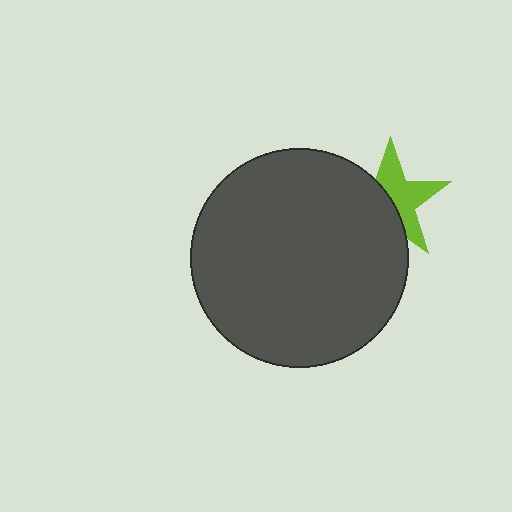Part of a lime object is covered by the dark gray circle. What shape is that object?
It is a star.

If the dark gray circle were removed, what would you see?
You would see the complete lime star.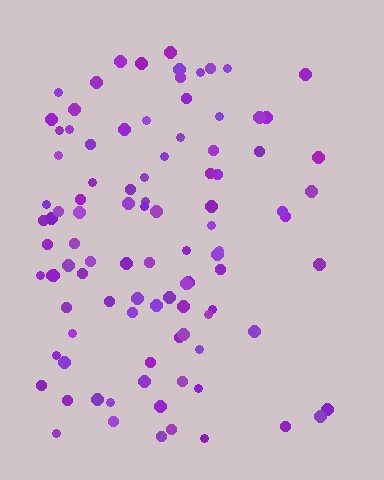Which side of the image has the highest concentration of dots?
The left.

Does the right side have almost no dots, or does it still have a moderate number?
Still a moderate number, just noticeably fewer than the left.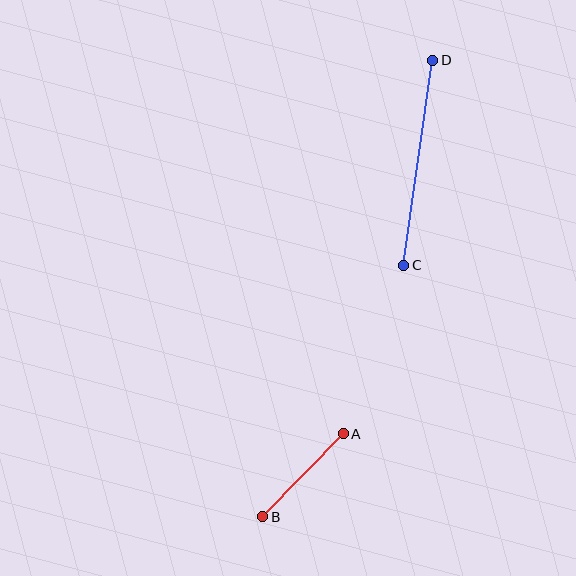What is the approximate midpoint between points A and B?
The midpoint is at approximately (303, 475) pixels.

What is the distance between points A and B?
The distance is approximately 116 pixels.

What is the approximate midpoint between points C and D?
The midpoint is at approximately (418, 163) pixels.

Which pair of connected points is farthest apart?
Points C and D are farthest apart.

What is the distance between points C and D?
The distance is approximately 207 pixels.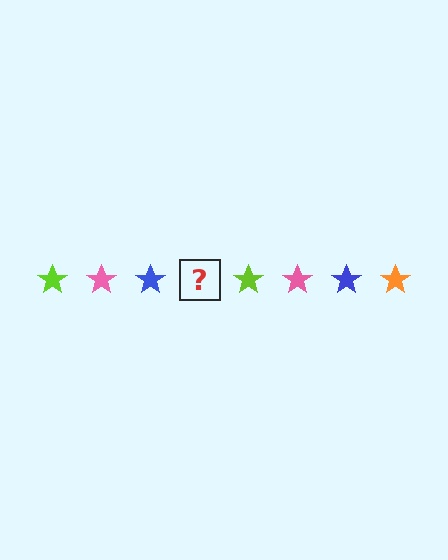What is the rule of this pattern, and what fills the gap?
The rule is that the pattern cycles through lime, pink, blue, orange stars. The gap should be filled with an orange star.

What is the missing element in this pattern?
The missing element is an orange star.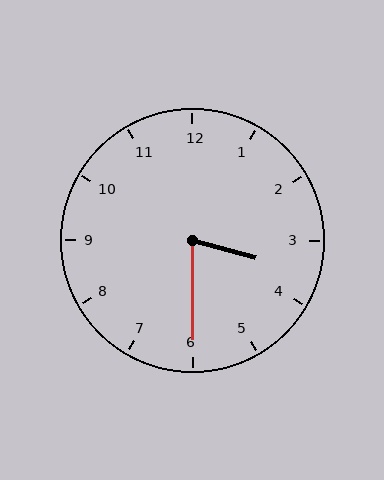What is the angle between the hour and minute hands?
Approximately 75 degrees.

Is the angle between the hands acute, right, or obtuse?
It is acute.